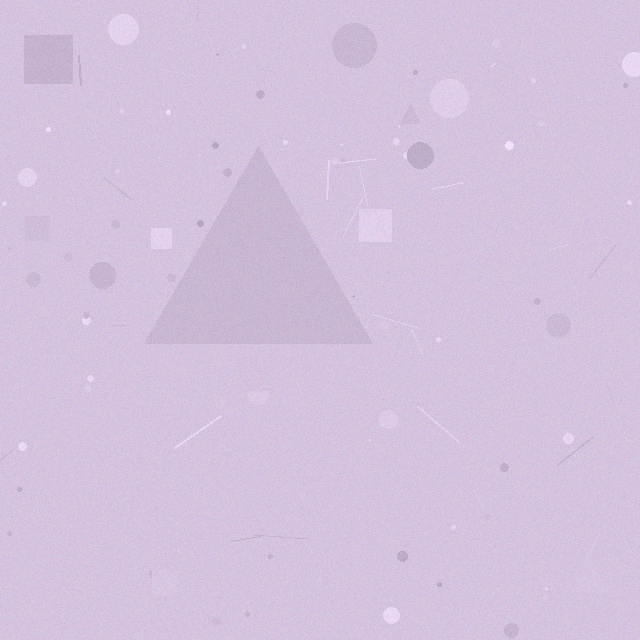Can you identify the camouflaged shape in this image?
The camouflaged shape is a triangle.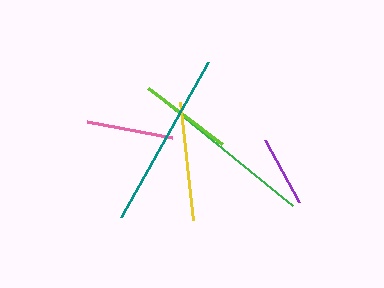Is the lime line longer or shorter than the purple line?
The lime line is longer than the purple line.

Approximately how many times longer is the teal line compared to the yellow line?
The teal line is approximately 1.5 times the length of the yellow line.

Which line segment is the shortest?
The purple line is the shortest at approximately 70 pixels.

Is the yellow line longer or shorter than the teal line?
The teal line is longer than the yellow line.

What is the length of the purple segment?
The purple segment is approximately 70 pixels long.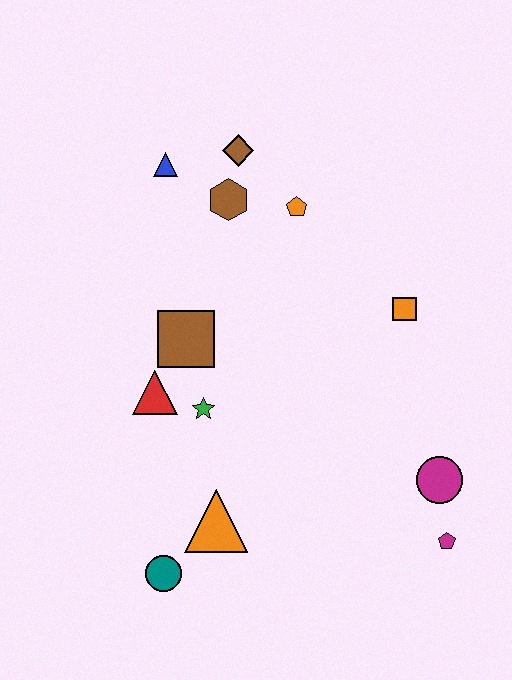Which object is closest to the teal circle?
The orange triangle is closest to the teal circle.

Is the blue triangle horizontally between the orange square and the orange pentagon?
No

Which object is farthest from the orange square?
The teal circle is farthest from the orange square.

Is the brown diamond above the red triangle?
Yes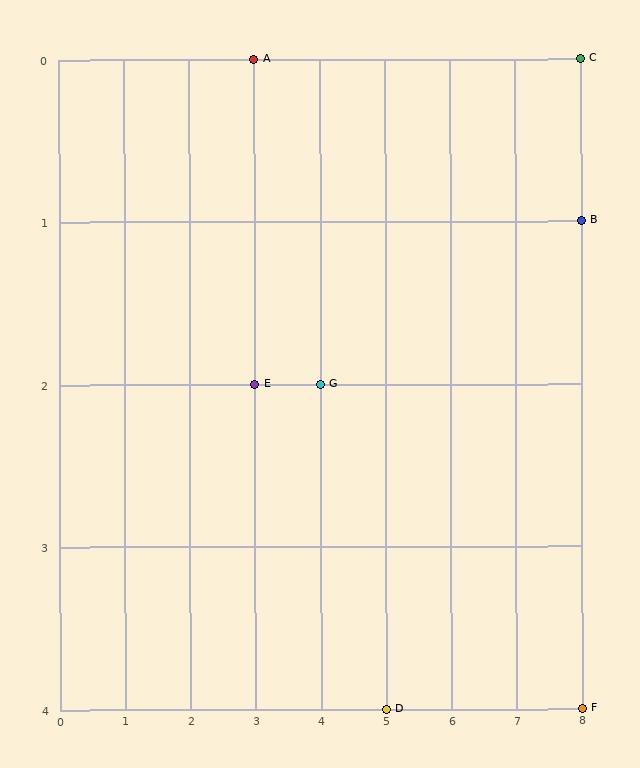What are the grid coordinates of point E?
Point E is at grid coordinates (3, 2).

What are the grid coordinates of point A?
Point A is at grid coordinates (3, 0).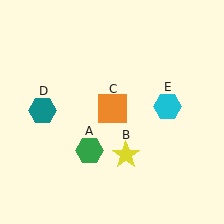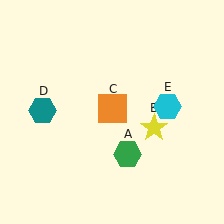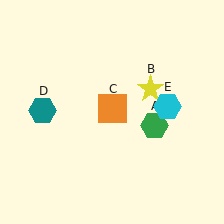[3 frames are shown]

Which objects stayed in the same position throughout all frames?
Orange square (object C) and teal hexagon (object D) and cyan hexagon (object E) remained stationary.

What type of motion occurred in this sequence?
The green hexagon (object A), yellow star (object B) rotated counterclockwise around the center of the scene.